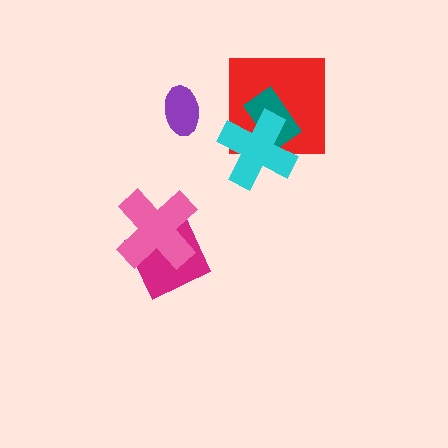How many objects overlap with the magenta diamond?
1 object overlaps with the magenta diamond.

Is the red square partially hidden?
Yes, it is partially covered by another shape.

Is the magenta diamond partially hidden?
Yes, it is partially covered by another shape.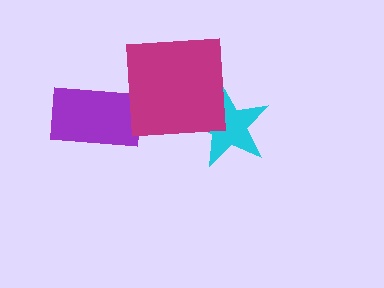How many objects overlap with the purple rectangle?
0 objects overlap with the purple rectangle.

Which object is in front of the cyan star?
The magenta square is in front of the cyan star.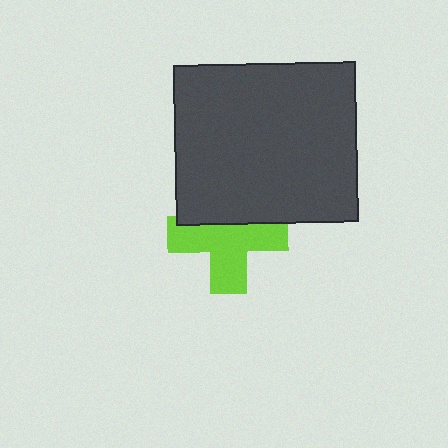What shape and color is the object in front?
The object in front is a dark gray rectangle.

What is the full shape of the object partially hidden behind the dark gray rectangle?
The partially hidden object is a lime cross.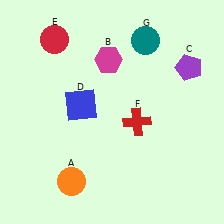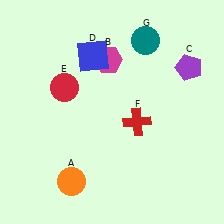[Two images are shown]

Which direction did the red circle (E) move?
The red circle (E) moved down.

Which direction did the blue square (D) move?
The blue square (D) moved up.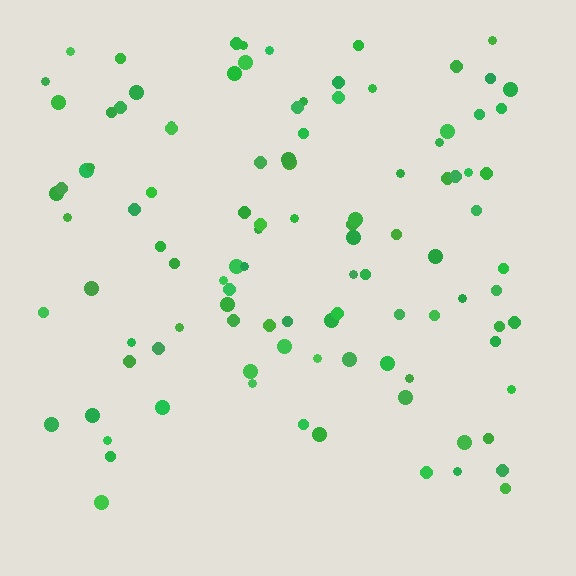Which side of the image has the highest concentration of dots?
The top.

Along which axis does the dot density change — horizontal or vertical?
Vertical.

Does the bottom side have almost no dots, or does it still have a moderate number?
Still a moderate number, just noticeably fewer than the top.